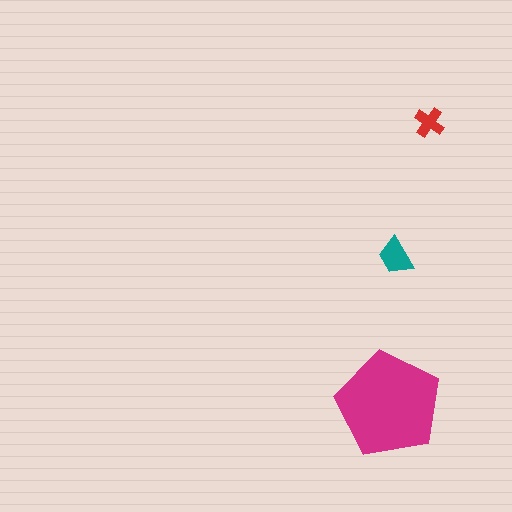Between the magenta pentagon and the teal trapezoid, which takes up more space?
The magenta pentagon.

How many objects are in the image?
There are 3 objects in the image.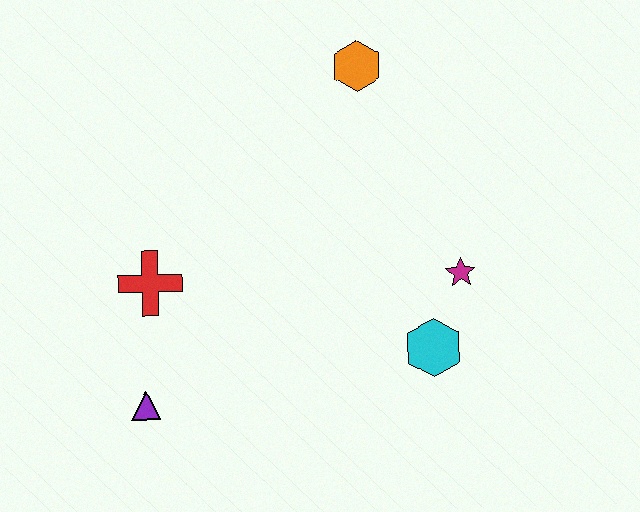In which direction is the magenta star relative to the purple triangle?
The magenta star is to the right of the purple triangle.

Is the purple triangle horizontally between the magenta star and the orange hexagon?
No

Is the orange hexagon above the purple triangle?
Yes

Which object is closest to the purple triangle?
The red cross is closest to the purple triangle.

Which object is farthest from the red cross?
The magenta star is farthest from the red cross.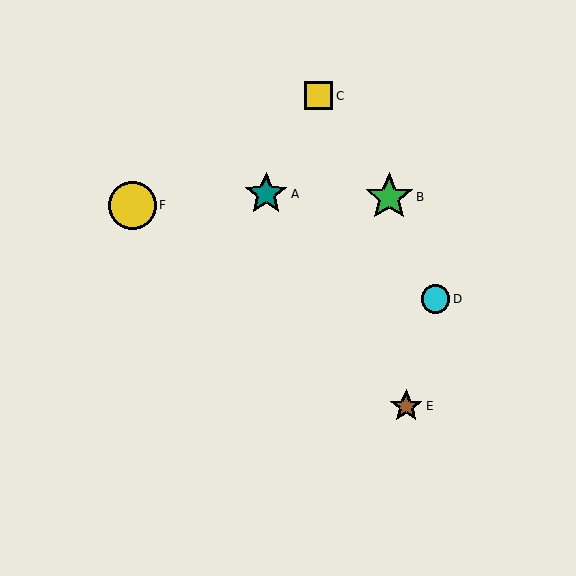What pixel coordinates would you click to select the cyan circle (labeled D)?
Click at (436, 299) to select the cyan circle D.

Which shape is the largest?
The green star (labeled B) is the largest.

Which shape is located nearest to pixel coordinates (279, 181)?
The teal star (labeled A) at (266, 194) is nearest to that location.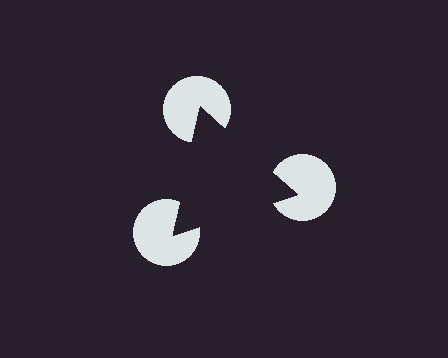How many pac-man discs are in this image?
There are 3 — one at each vertex of the illusory triangle.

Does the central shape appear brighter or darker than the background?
It typically appears slightly darker than the background, even though no actual brightness change is drawn.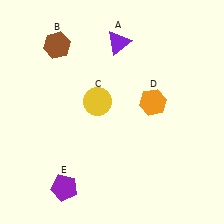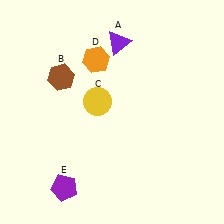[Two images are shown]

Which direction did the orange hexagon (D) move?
The orange hexagon (D) moved left.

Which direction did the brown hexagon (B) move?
The brown hexagon (B) moved down.